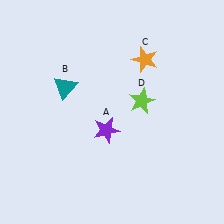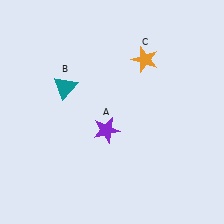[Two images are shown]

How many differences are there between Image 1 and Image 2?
There is 1 difference between the two images.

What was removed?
The lime star (D) was removed in Image 2.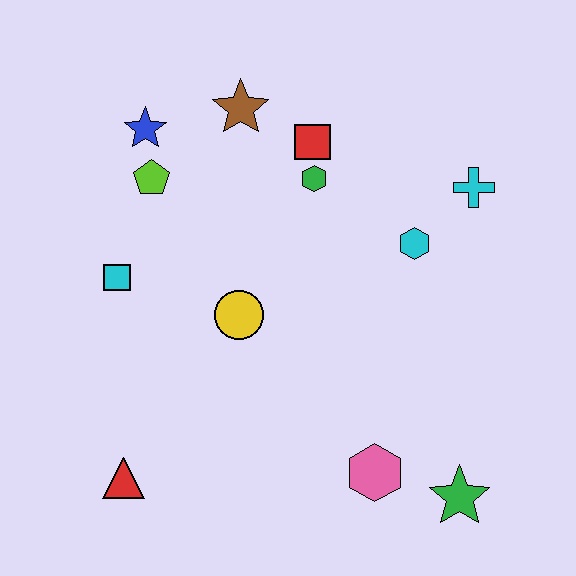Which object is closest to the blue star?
The lime pentagon is closest to the blue star.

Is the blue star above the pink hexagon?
Yes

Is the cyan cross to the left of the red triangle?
No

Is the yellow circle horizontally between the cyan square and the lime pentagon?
No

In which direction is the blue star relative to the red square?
The blue star is to the left of the red square.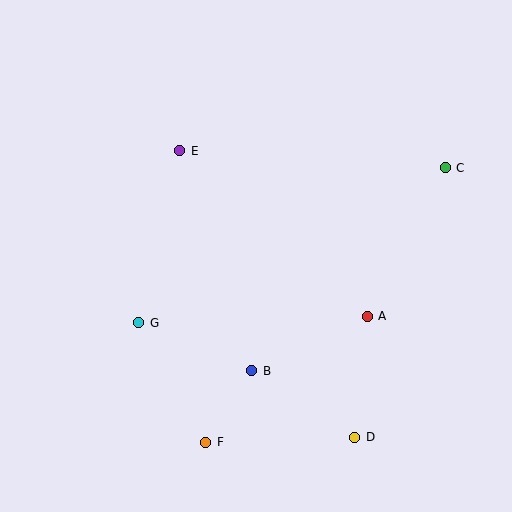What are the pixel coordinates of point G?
Point G is at (139, 323).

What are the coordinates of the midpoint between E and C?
The midpoint between E and C is at (313, 159).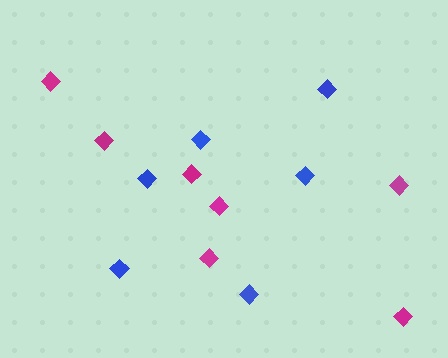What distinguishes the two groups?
There are 2 groups: one group of magenta diamonds (7) and one group of blue diamonds (6).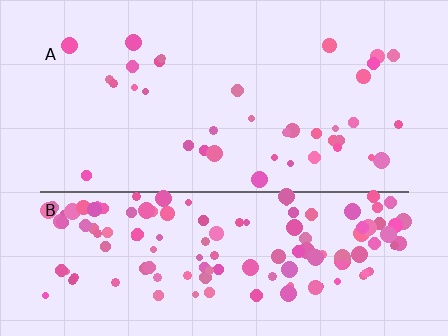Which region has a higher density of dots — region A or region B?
B (the bottom).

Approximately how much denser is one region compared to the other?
Approximately 3.6× — region B over region A.